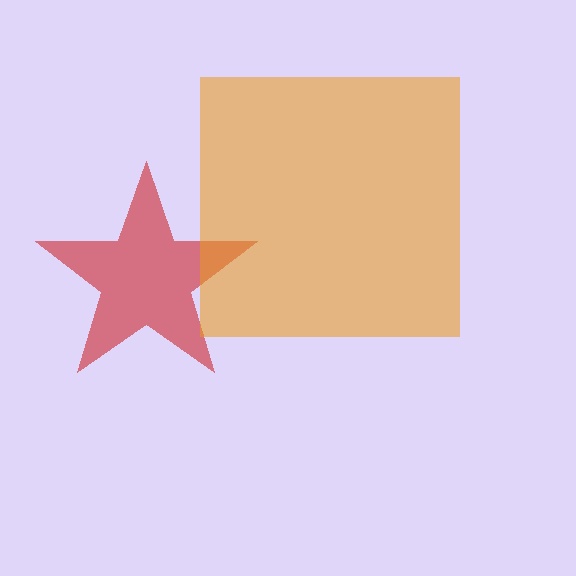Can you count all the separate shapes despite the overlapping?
Yes, there are 2 separate shapes.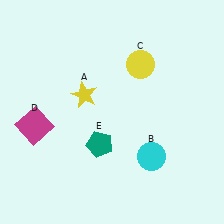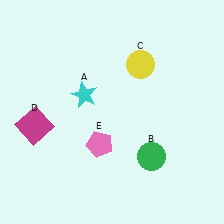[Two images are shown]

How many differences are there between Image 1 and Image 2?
There are 3 differences between the two images.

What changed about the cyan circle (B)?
In Image 1, B is cyan. In Image 2, it changed to green.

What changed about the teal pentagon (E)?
In Image 1, E is teal. In Image 2, it changed to pink.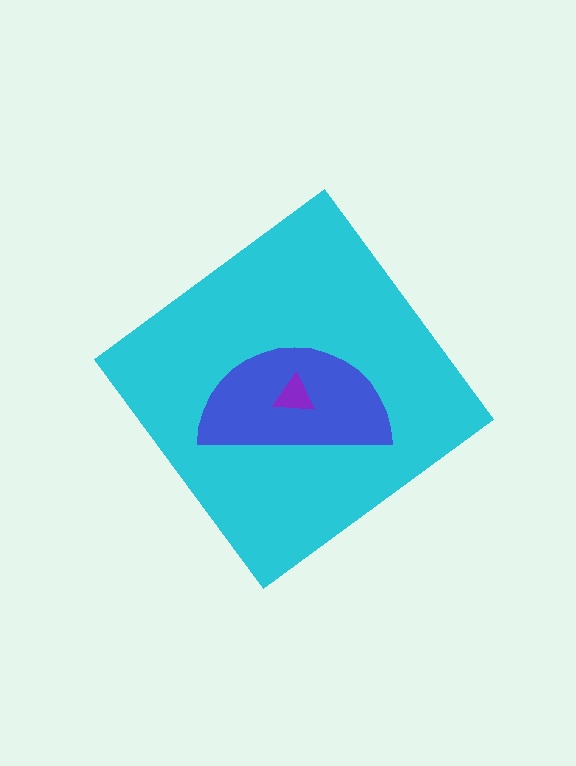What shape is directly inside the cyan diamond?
The blue semicircle.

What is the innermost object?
The purple triangle.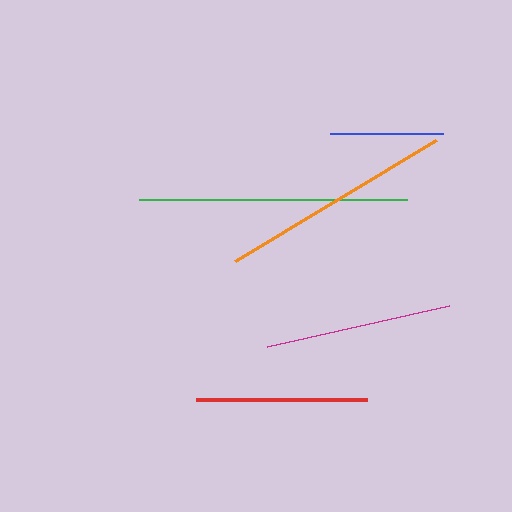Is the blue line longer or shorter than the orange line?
The orange line is longer than the blue line.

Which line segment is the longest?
The green line is the longest at approximately 268 pixels.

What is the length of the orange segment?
The orange segment is approximately 235 pixels long.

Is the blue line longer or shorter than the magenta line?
The magenta line is longer than the blue line.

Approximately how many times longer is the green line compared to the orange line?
The green line is approximately 1.1 times the length of the orange line.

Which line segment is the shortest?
The blue line is the shortest at approximately 113 pixels.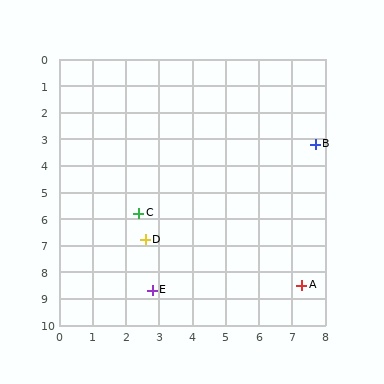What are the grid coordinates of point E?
Point E is at approximately (2.8, 8.7).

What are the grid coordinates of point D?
Point D is at approximately (2.6, 6.8).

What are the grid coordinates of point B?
Point B is at approximately (7.7, 3.2).